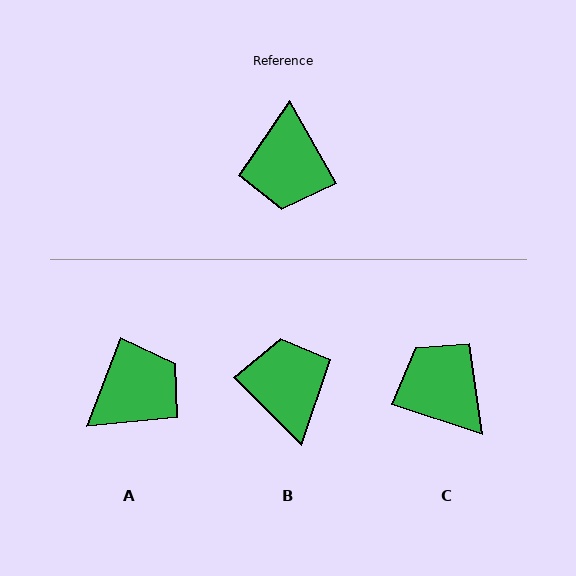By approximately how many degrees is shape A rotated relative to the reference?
Approximately 130 degrees counter-clockwise.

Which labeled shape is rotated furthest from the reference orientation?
B, about 165 degrees away.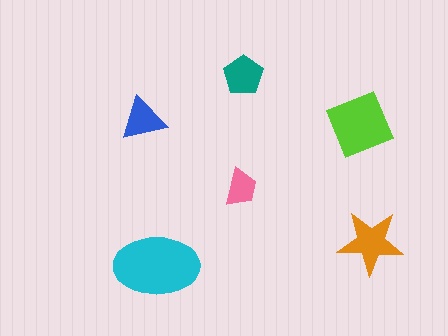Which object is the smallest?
The pink trapezoid.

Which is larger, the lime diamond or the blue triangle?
The lime diamond.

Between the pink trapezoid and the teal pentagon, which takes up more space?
The teal pentagon.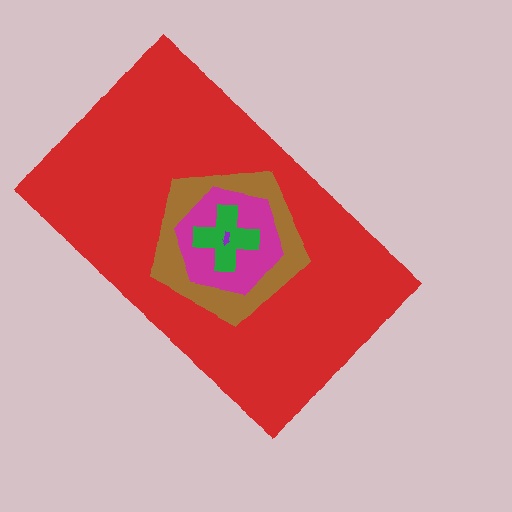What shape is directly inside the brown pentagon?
The magenta hexagon.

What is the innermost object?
The purple arrow.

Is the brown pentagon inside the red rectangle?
Yes.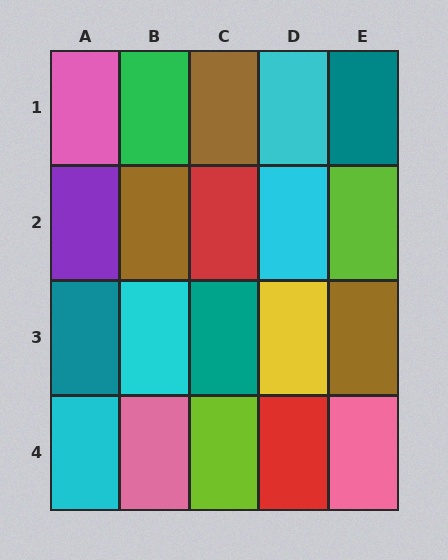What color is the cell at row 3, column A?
Teal.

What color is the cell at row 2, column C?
Red.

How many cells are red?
2 cells are red.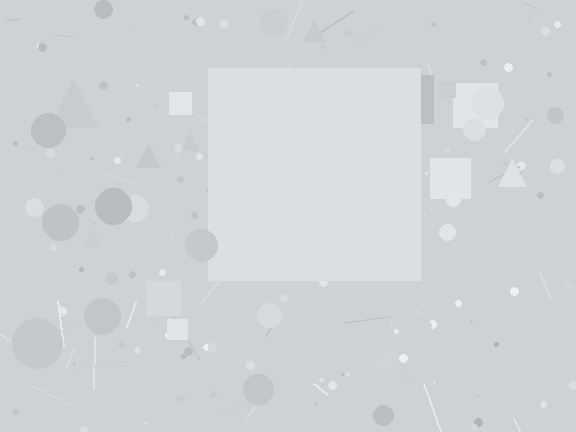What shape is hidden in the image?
A square is hidden in the image.